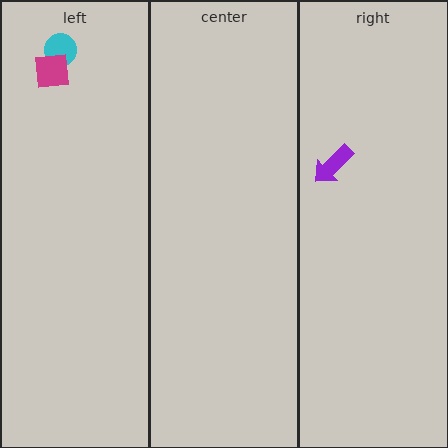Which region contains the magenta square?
The left region.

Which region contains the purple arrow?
The right region.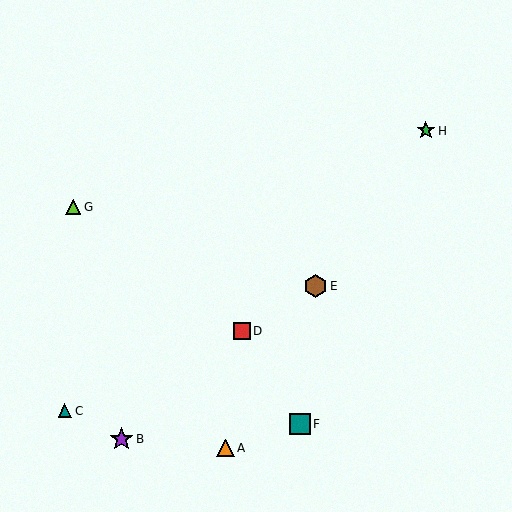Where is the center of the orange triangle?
The center of the orange triangle is at (226, 448).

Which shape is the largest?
The brown hexagon (labeled E) is the largest.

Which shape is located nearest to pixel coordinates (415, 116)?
The green star (labeled H) at (426, 131) is nearest to that location.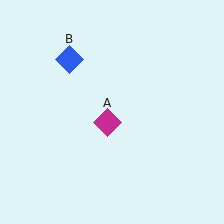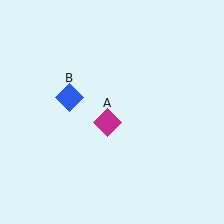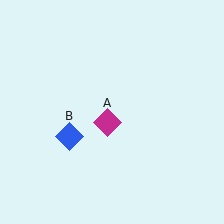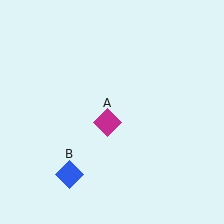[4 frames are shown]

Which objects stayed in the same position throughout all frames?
Magenta diamond (object A) remained stationary.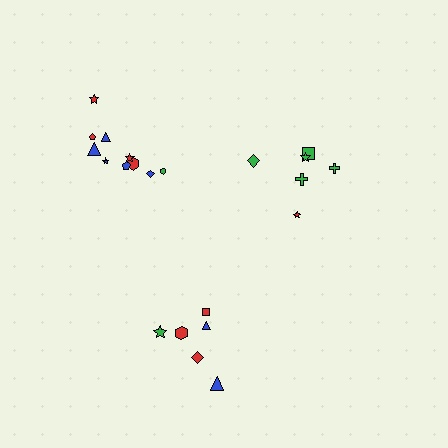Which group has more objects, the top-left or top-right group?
The top-left group.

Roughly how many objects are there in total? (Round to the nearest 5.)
Roughly 20 objects in total.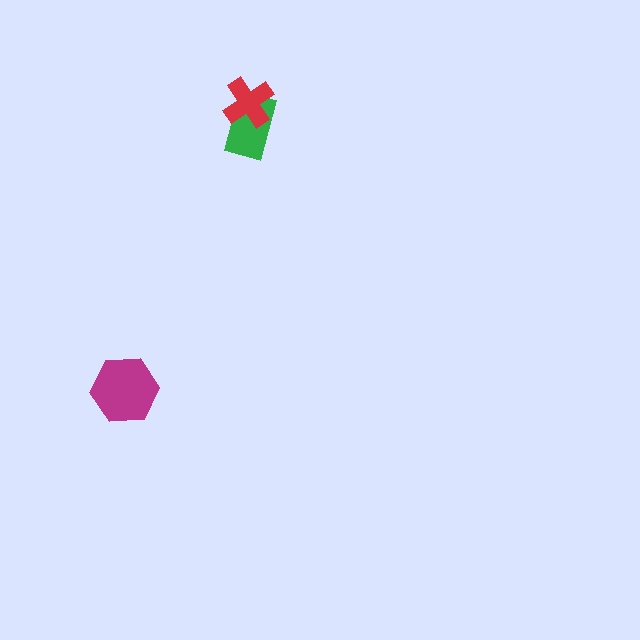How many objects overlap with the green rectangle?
1 object overlaps with the green rectangle.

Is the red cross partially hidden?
No, no other shape covers it.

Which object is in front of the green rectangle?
The red cross is in front of the green rectangle.